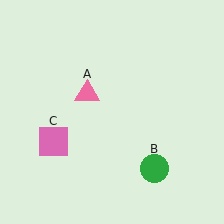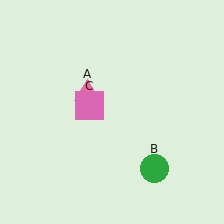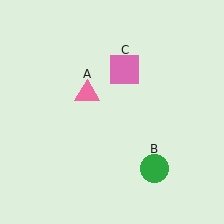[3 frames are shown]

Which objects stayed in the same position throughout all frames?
Pink triangle (object A) and green circle (object B) remained stationary.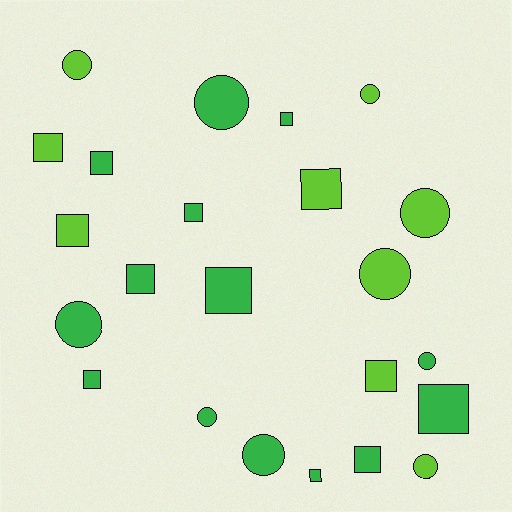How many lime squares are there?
There are 4 lime squares.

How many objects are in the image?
There are 23 objects.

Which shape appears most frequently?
Square, with 13 objects.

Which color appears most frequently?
Green, with 14 objects.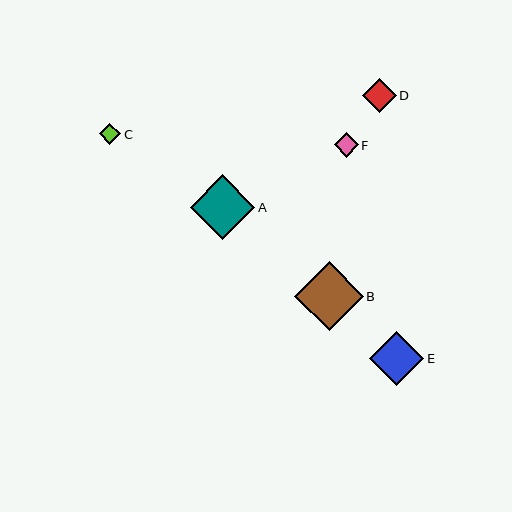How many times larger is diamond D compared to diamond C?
Diamond D is approximately 1.6 times the size of diamond C.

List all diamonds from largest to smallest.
From largest to smallest: B, A, E, D, F, C.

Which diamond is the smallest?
Diamond C is the smallest with a size of approximately 21 pixels.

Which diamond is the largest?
Diamond B is the largest with a size of approximately 69 pixels.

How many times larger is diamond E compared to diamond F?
Diamond E is approximately 2.2 times the size of diamond F.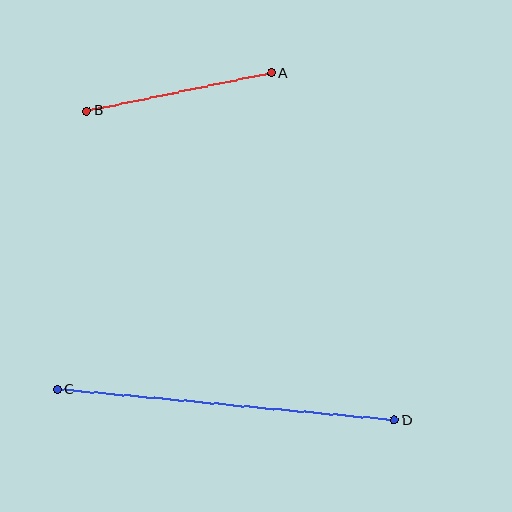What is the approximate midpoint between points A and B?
The midpoint is at approximately (179, 92) pixels.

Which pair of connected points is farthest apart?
Points C and D are farthest apart.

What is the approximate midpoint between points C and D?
The midpoint is at approximately (226, 405) pixels.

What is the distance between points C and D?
The distance is approximately 338 pixels.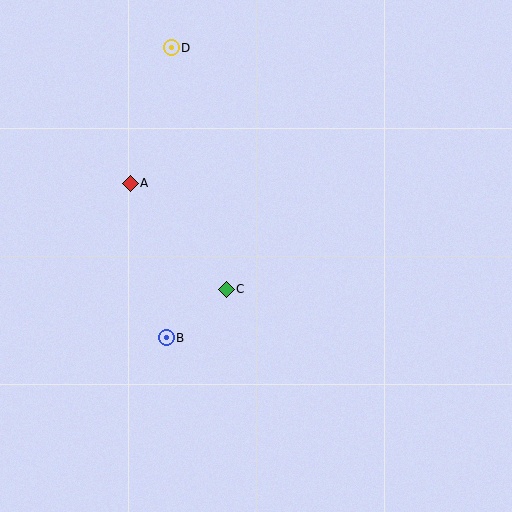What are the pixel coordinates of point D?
Point D is at (171, 48).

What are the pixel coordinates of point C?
Point C is at (226, 289).